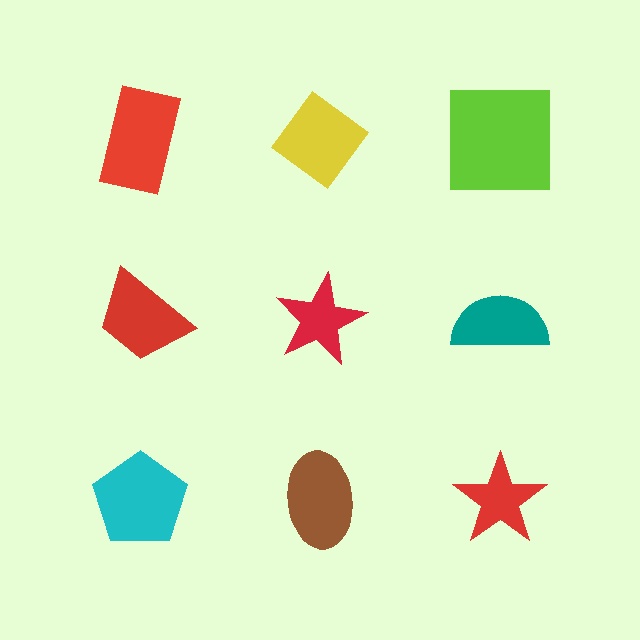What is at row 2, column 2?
A red star.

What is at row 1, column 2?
A yellow diamond.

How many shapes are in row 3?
3 shapes.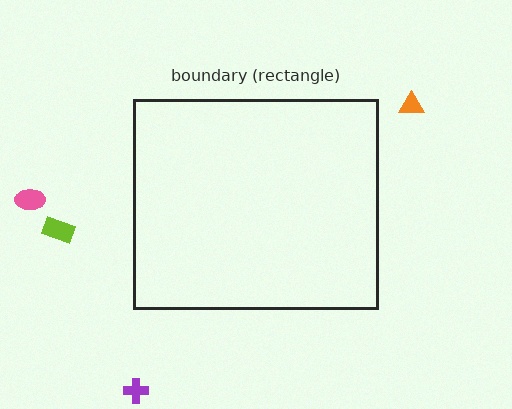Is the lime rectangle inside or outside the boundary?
Outside.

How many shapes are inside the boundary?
0 inside, 4 outside.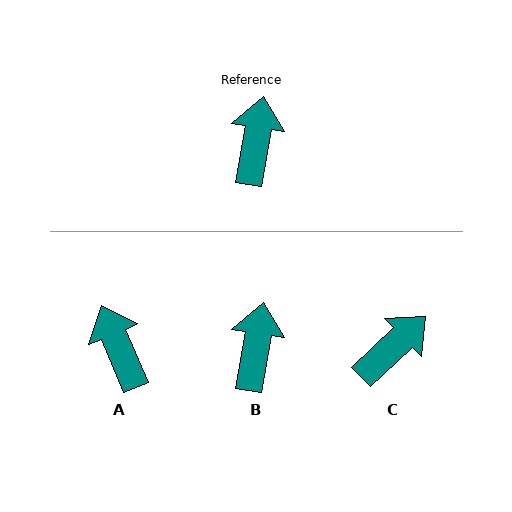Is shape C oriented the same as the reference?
No, it is off by about 37 degrees.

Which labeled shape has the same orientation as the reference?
B.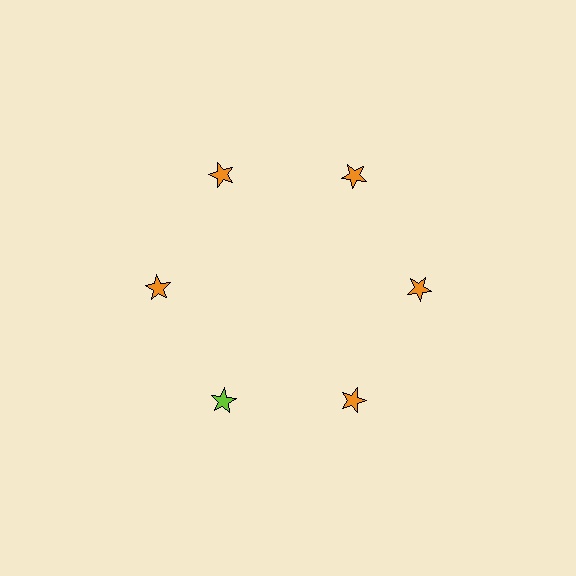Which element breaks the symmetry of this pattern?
The lime star at roughly the 7 o'clock position breaks the symmetry. All other shapes are orange stars.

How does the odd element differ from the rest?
It has a different color: lime instead of orange.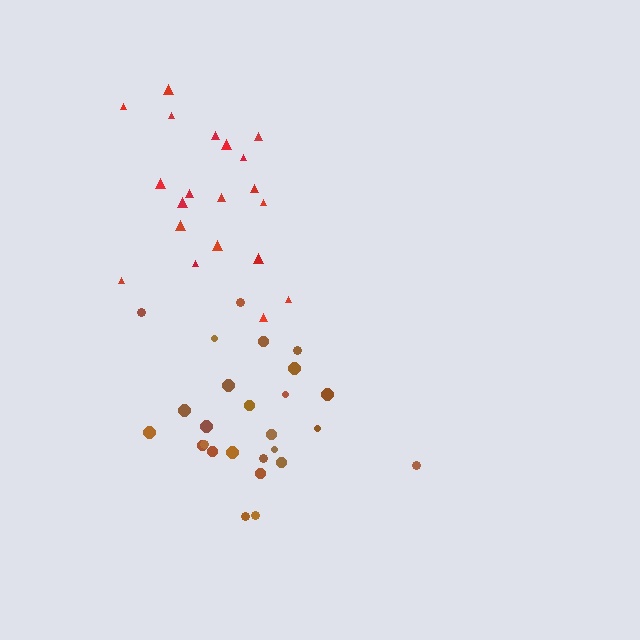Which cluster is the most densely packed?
Brown.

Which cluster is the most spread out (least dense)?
Red.